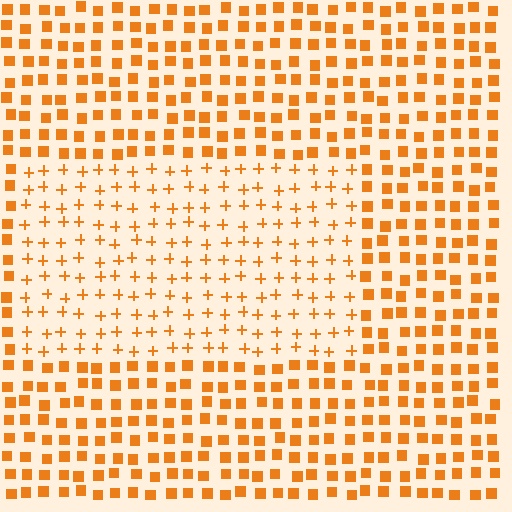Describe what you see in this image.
The image is filled with small orange elements arranged in a uniform grid. A rectangle-shaped region contains plus signs, while the surrounding area contains squares. The boundary is defined purely by the change in element shape.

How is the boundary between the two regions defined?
The boundary is defined by a change in element shape: plus signs inside vs. squares outside. All elements share the same color and spacing.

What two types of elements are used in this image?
The image uses plus signs inside the rectangle region and squares outside it.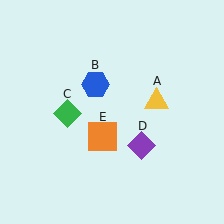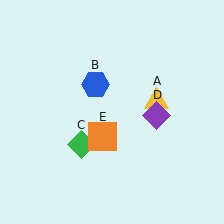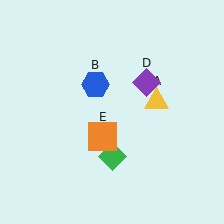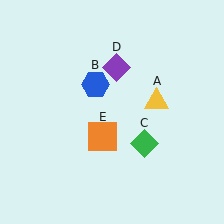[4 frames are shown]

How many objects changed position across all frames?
2 objects changed position: green diamond (object C), purple diamond (object D).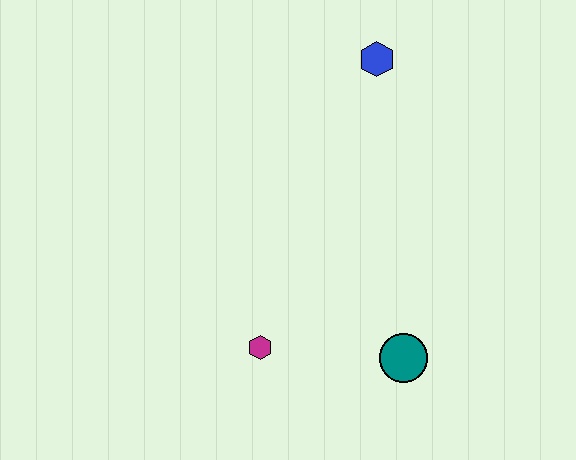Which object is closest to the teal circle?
The magenta hexagon is closest to the teal circle.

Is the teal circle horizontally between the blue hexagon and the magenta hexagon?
No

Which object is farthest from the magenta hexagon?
The blue hexagon is farthest from the magenta hexagon.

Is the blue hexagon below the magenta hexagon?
No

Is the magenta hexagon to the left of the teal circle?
Yes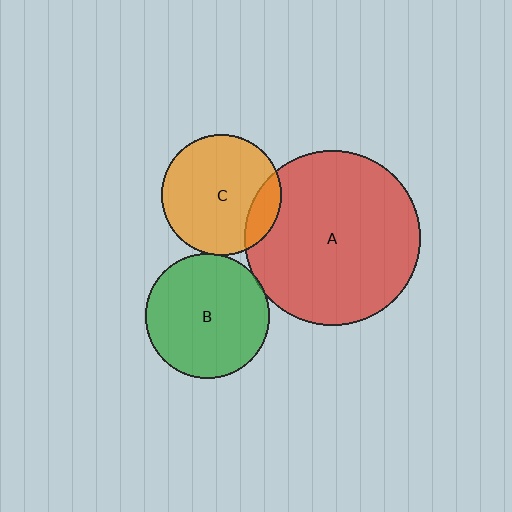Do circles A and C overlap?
Yes.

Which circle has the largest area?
Circle A (red).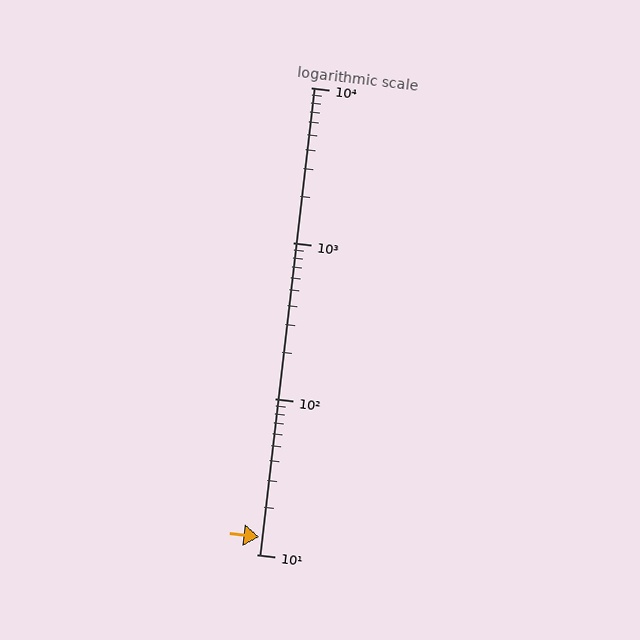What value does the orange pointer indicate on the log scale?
The pointer indicates approximately 13.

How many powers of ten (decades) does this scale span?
The scale spans 3 decades, from 10 to 10000.